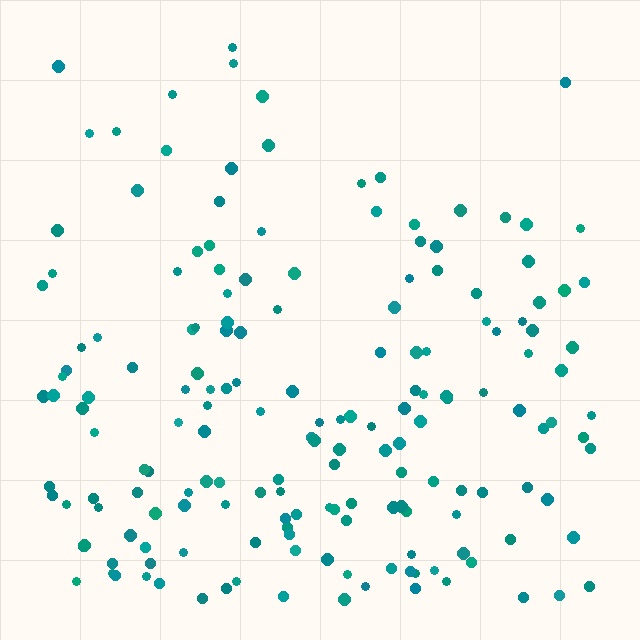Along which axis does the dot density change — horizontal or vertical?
Vertical.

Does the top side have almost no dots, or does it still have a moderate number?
Still a moderate number, just noticeably fewer than the bottom.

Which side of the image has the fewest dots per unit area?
The top.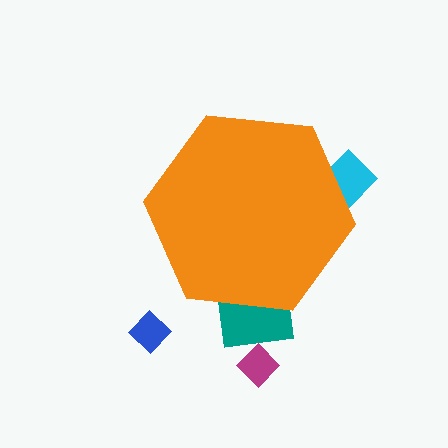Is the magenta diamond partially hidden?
No, the magenta diamond is fully visible.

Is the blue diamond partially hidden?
No, the blue diamond is fully visible.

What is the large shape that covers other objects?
An orange hexagon.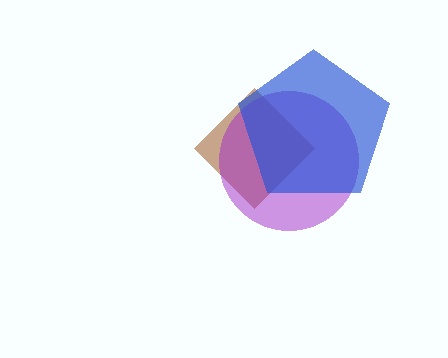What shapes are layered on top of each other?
The layered shapes are: a brown diamond, a purple circle, a blue pentagon.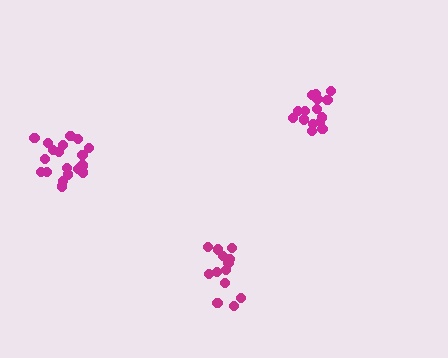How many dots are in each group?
Group 1: 19 dots, Group 2: 15 dots, Group 3: 13 dots (47 total).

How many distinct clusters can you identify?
There are 3 distinct clusters.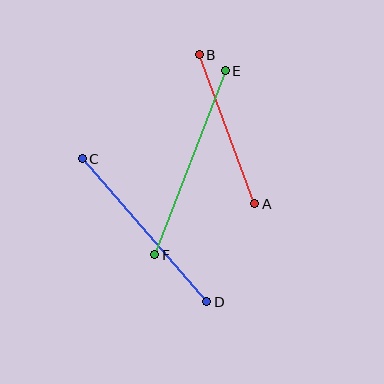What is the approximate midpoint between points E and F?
The midpoint is at approximately (190, 163) pixels.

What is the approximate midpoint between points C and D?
The midpoint is at approximately (144, 230) pixels.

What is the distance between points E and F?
The distance is approximately 197 pixels.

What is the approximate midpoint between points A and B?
The midpoint is at approximately (227, 129) pixels.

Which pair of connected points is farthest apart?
Points E and F are farthest apart.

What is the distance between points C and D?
The distance is approximately 190 pixels.